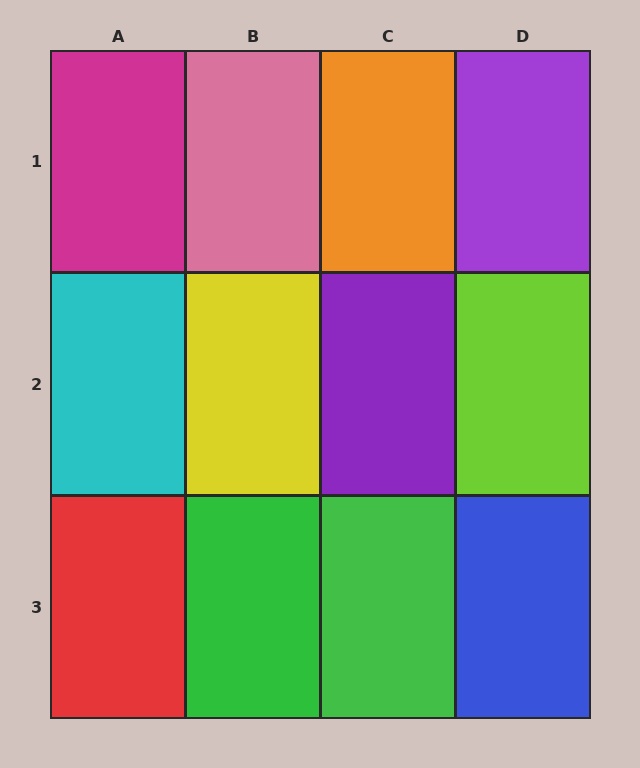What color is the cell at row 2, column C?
Purple.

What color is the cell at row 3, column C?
Green.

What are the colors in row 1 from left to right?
Magenta, pink, orange, purple.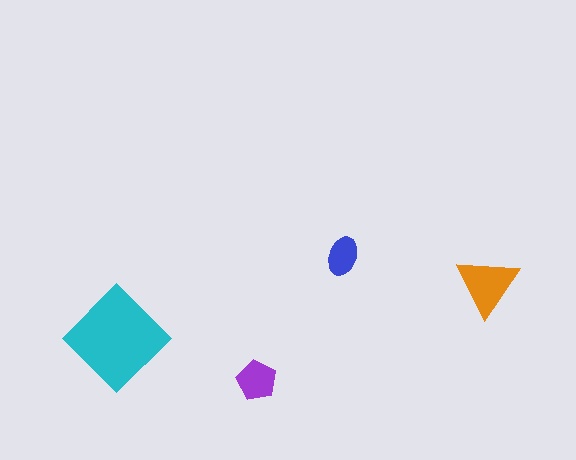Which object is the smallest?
The blue ellipse.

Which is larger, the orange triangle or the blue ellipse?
The orange triangle.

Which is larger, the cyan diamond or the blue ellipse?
The cyan diamond.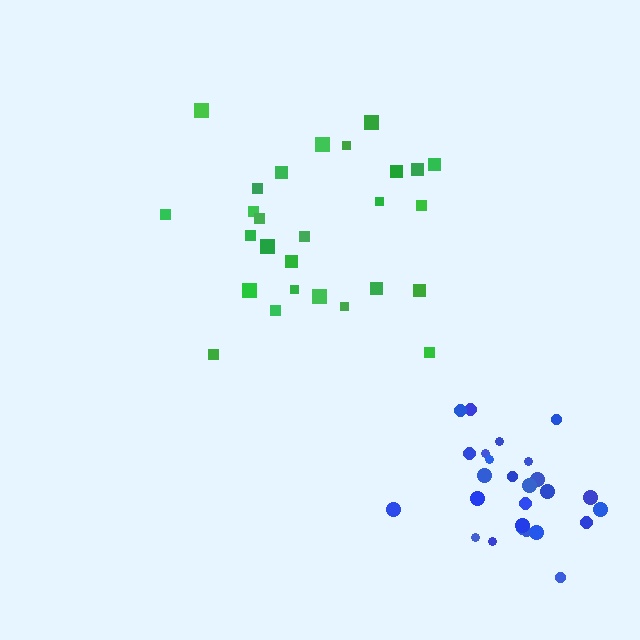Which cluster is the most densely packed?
Blue.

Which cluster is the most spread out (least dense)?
Green.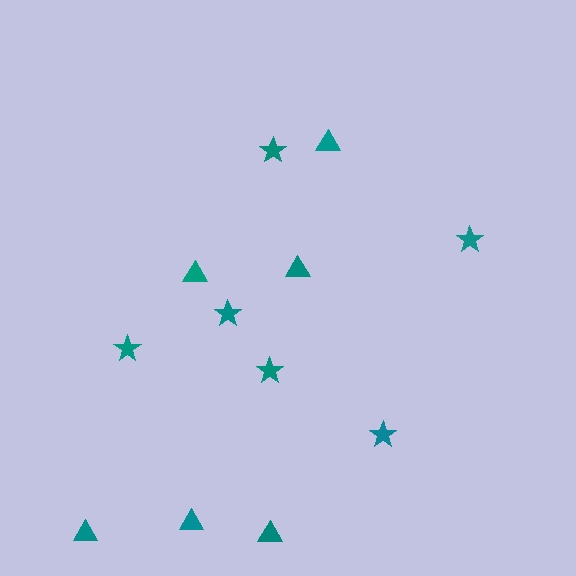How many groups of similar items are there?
There are 2 groups: one group of triangles (6) and one group of stars (6).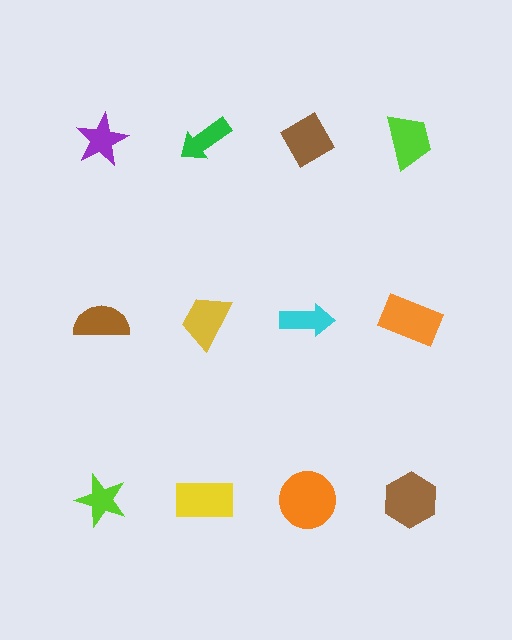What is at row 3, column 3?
An orange circle.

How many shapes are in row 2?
4 shapes.